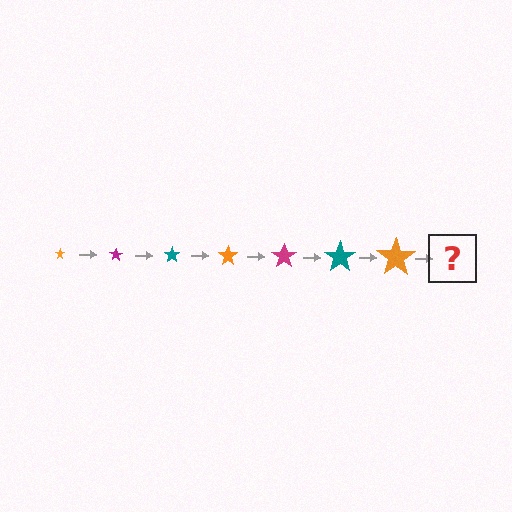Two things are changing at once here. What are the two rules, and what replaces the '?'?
The two rules are that the star grows larger each step and the color cycles through orange, magenta, and teal. The '?' should be a magenta star, larger than the previous one.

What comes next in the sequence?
The next element should be a magenta star, larger than the previous one.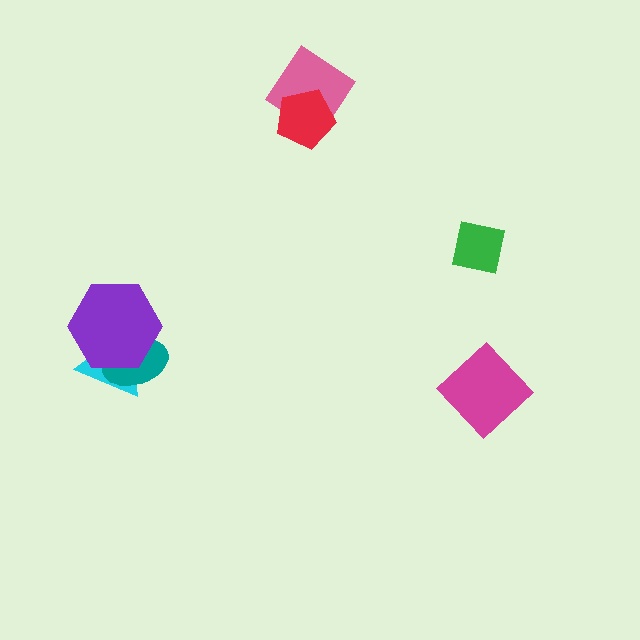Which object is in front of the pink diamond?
The red pentagon is in front of the pink diamond.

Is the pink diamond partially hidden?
Yes, it is partially covered by another shape.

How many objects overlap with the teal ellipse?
2 objects overlap with the teal ellipse.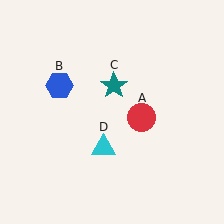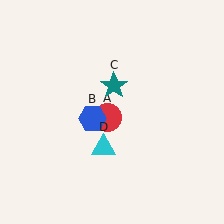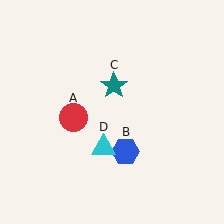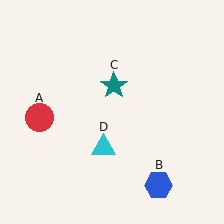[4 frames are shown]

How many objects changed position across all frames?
2 objects changed position: red circle (object A), blue hexagon (object B).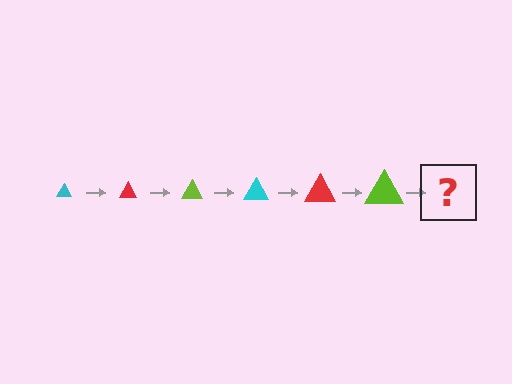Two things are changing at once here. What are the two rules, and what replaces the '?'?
The two rules are that the triangle grows larger each step and the color cycles through cyan, red, and lime. The '?' should be a cyan triangle, larger than the previous one.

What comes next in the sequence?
The next element should be a cyan triangle, larger than the previous one.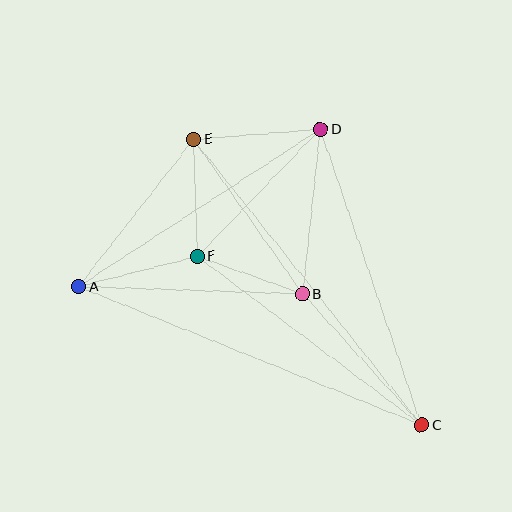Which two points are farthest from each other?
Points A and C are farthest from each other.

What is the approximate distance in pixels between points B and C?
The distance between B and C is approximately 177 pixels.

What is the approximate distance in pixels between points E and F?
The distance between E and F is approximately 117 pixels.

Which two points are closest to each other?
Points B and F are closest to each other.